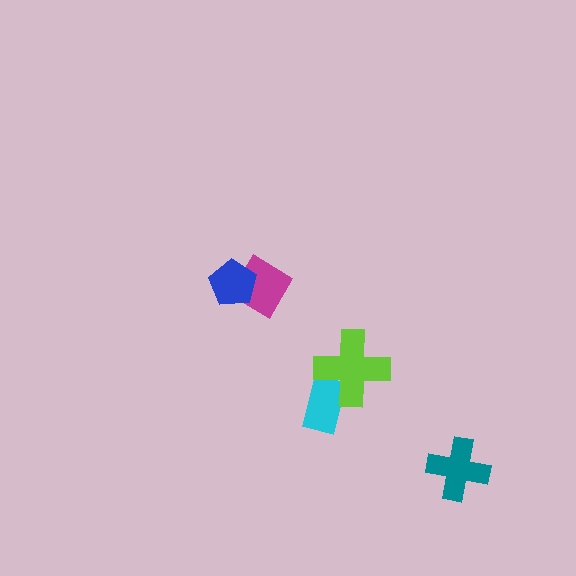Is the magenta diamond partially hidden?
Yes, it is partially covered by another shape.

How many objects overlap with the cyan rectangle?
1 object overlaps with the cyan rectangle.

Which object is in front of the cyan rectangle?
The lime cross is in front of the cyan rectangle.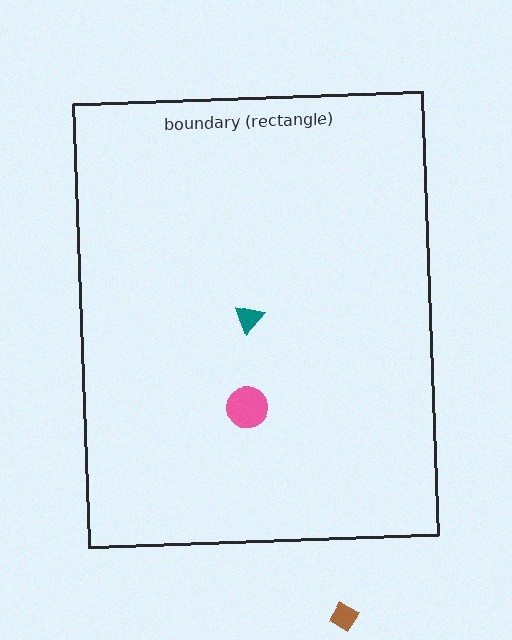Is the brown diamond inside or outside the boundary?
Outside.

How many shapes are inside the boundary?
2 inside, 1 outside.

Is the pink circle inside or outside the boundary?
Inside.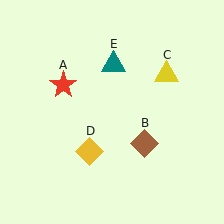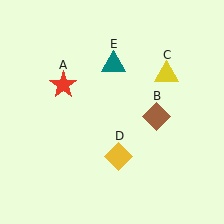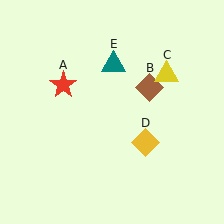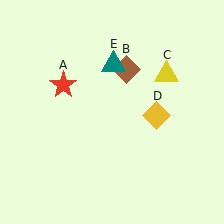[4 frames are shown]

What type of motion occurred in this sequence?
The brown diamond (object B), yellow diamond (object D) rotated counterclockwise around the center of the scene.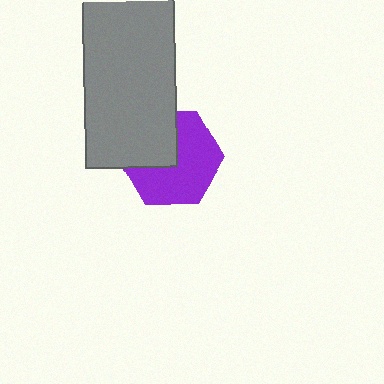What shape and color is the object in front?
The object in front is a gray rectangle.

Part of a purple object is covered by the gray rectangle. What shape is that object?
It is a hexagon.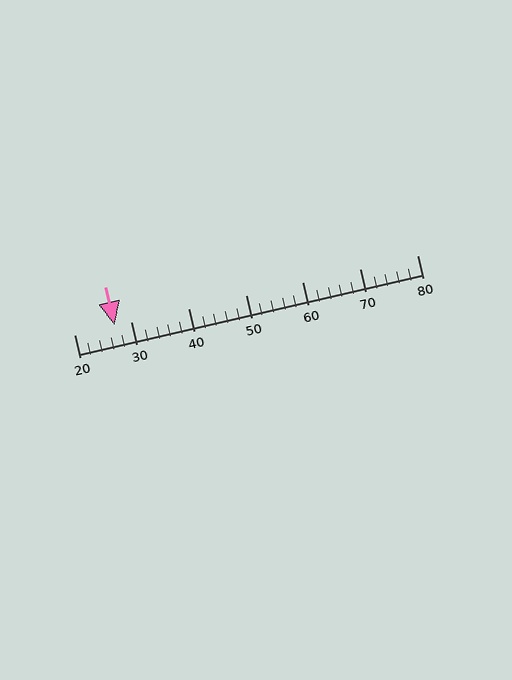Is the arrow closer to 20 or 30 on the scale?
The arrow is closer to 30.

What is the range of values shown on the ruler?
The ruler shows values from 20 to 80.